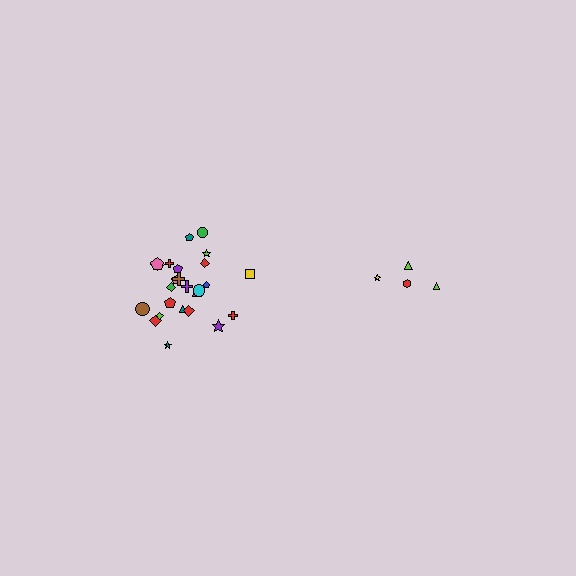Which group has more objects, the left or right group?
The left group.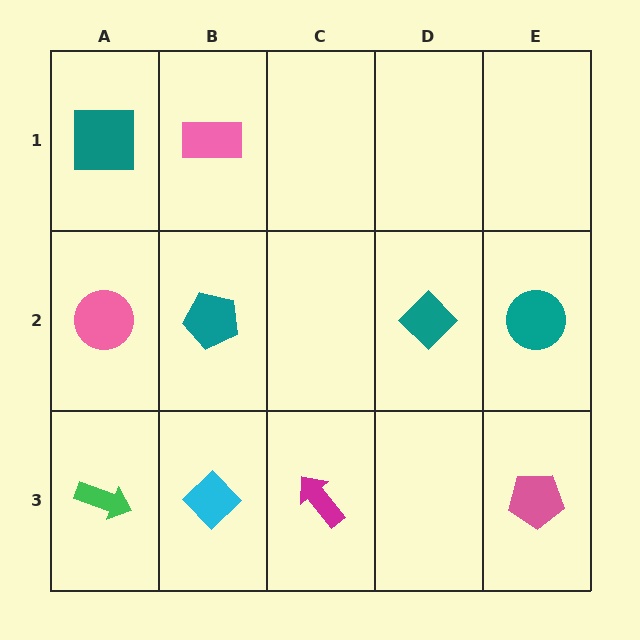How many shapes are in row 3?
4 shapes.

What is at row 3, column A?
A green arrow.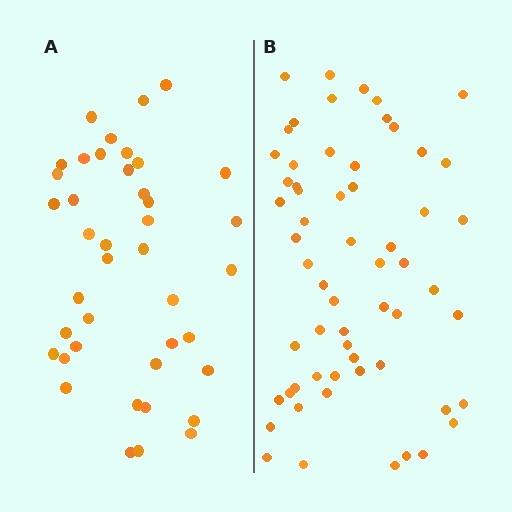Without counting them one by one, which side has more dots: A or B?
Region B (the right region) has more dots.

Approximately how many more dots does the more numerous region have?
Region B has approximately 20 more dots than region A.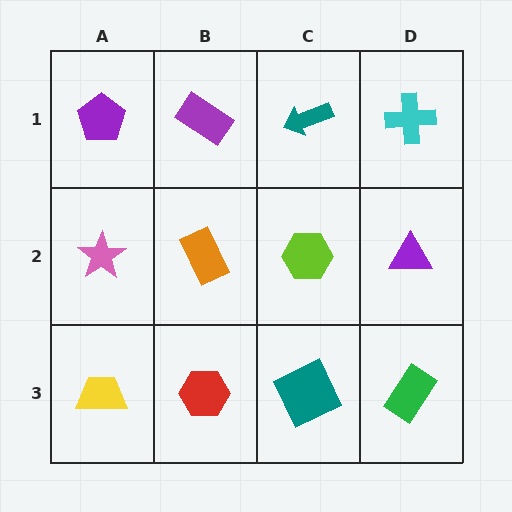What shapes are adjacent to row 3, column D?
A purple triangle (row 2, column D), a teal square (row 3, column C).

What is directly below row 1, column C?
A lime hexagon.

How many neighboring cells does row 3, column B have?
3.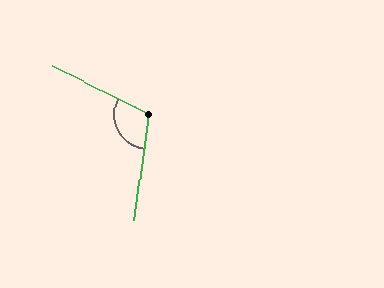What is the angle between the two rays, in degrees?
Approximately 108 degrees.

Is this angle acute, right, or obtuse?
It is obtuse.